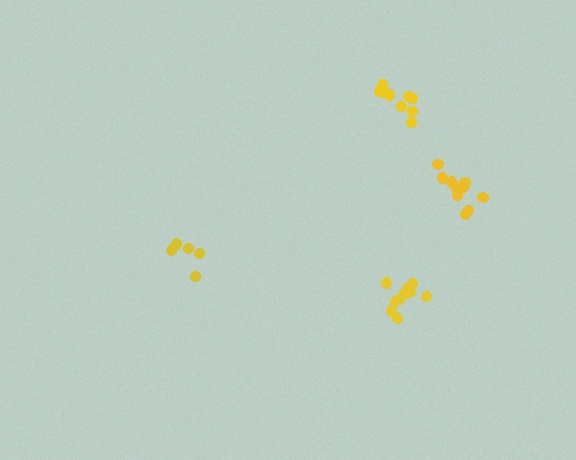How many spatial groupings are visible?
There are 4 spatial groupings.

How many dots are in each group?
Group 1: 5 dots, Group 2: 9 dots, Group 3: 10 dots, Group 4: 10 dots (34 total).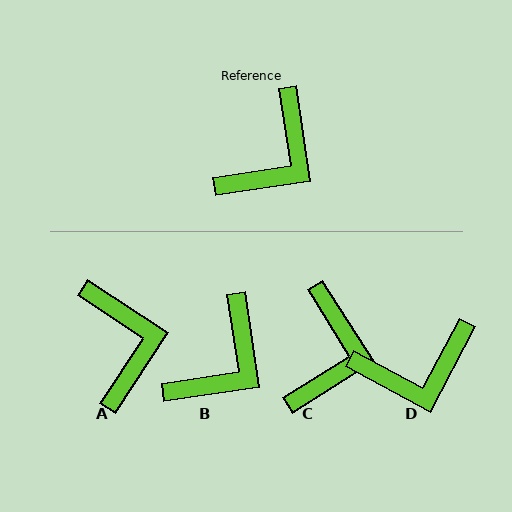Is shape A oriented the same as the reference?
No, it is off by about 48 degrees.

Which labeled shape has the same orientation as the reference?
B.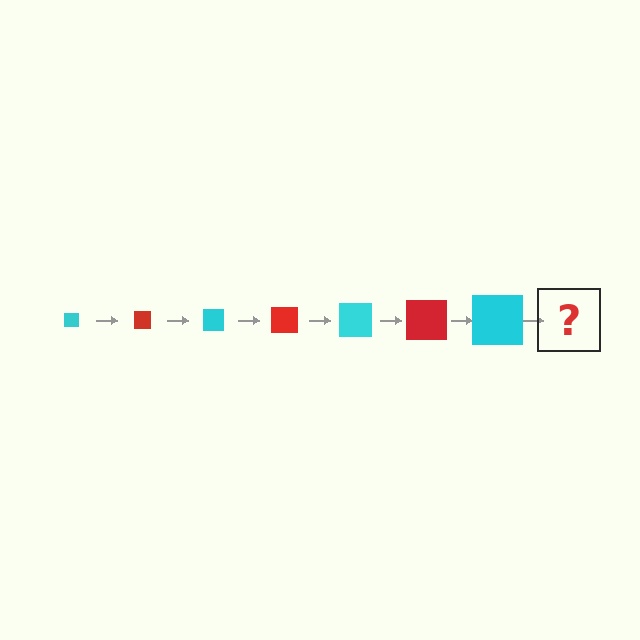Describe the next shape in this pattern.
It should be a red square, larger than the previous one.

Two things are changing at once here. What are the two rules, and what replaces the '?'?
The two rules are that the square grows larger each step and the color cycles through cyan and red. The '?' should be a red square, larger than the previous one.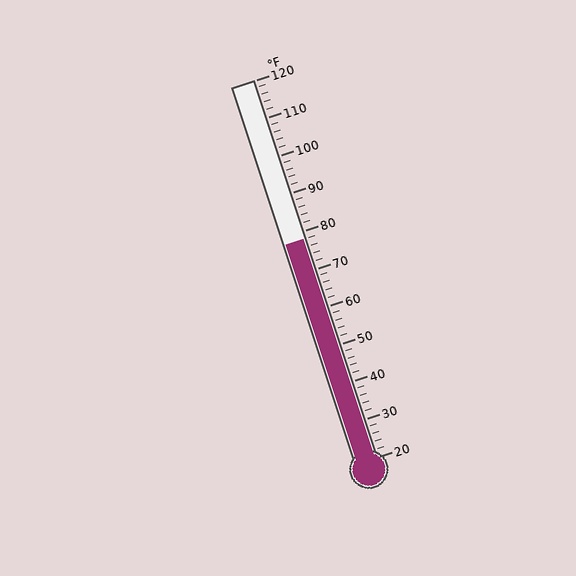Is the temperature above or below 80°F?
The temperature is below 80°F.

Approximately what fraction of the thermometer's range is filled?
The thermometer is filled to approximately 60% of its range.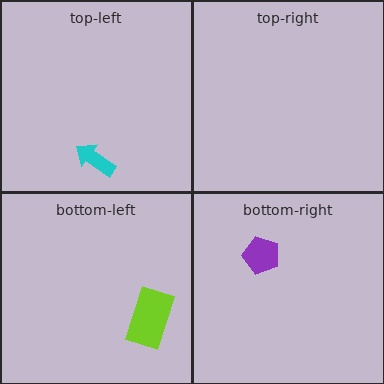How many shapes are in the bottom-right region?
1.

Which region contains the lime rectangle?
The bottom-left region.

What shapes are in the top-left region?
The cyan arrow.